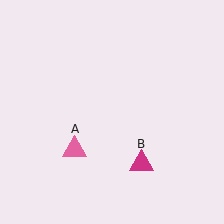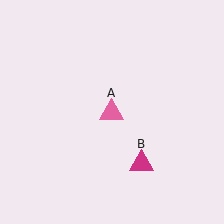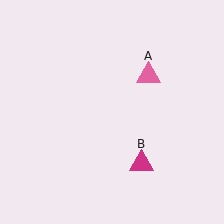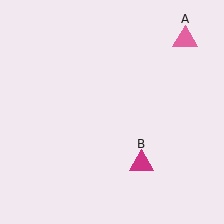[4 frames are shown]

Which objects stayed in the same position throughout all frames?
Magenta triangle (object B) remained stationary.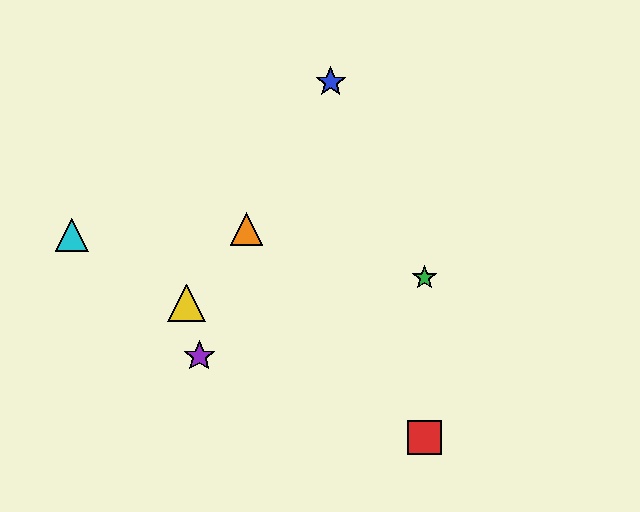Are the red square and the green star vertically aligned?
Yes, both are at x≈424.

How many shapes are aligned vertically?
2 shapes (the red square, the green star) are aligned vertically.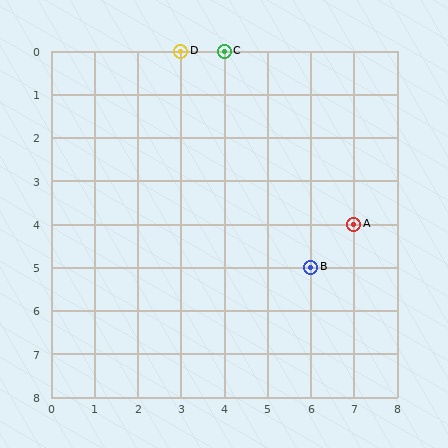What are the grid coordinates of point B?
Point B is at grid coordinates (6, 5).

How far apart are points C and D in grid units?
Points C and D are 1 column apart.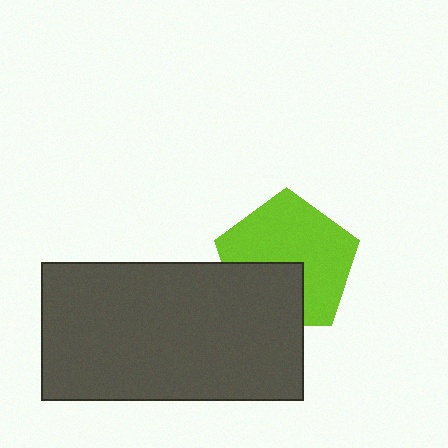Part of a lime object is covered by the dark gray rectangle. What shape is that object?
It is a pentagon.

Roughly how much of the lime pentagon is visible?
Most of it is visible (roughly 67%).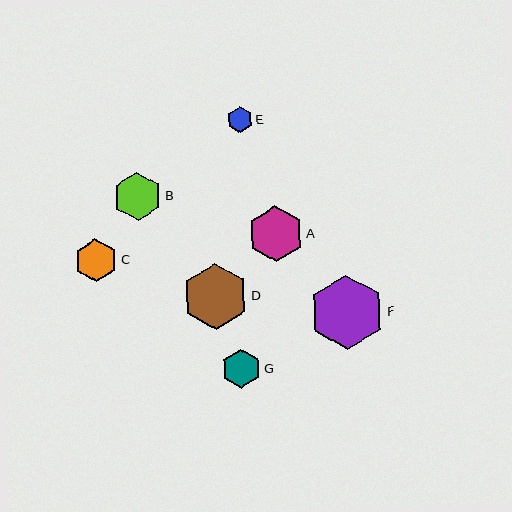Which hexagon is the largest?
Hexagon F is the largest with a size of approximately 74 pixels.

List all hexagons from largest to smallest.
From largest to smallest: F, D, A, B, C, G, E.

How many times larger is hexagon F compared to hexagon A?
Hexagon F is approximately 1.3 times the size of hexagon A.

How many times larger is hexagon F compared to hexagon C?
Hexagon F is approximately 1.7 times the size of hexagon C.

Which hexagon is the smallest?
Hexagon E is the smallest with a size of approximately 26 pixels.